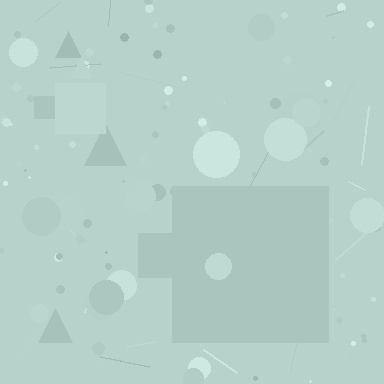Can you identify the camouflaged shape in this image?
The camouflaged shape is a square.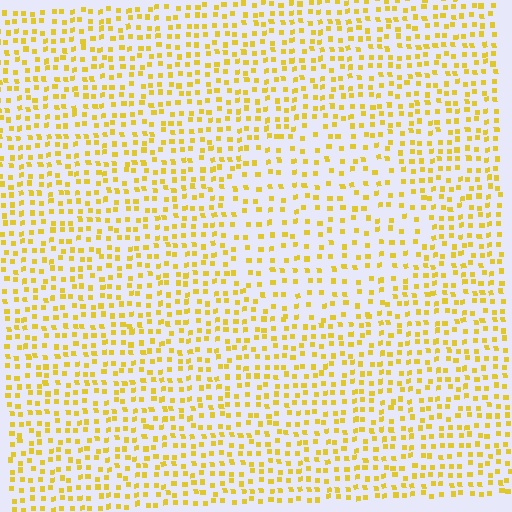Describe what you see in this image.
The image contains small yellow elements arranged at two different densities. A circle-shaped region is visible where the elements are less densely packed than the surrounding area.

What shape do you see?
I see a circle.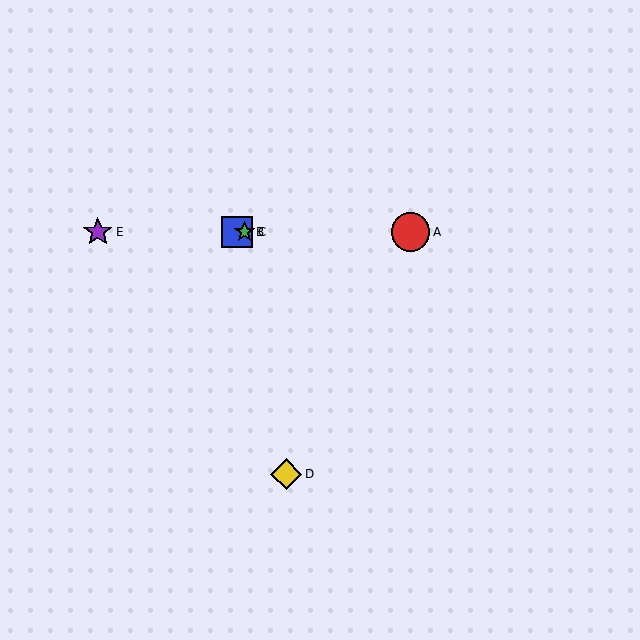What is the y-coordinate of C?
Object C is at y≈232.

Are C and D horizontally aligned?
No, C is at y≈232 and D is at y≈474.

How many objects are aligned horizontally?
4 objects (A, B, C, E) are aligned horizontally.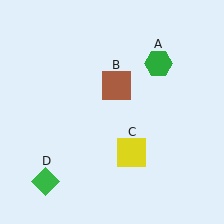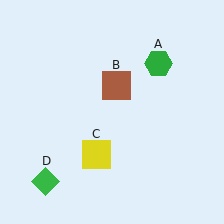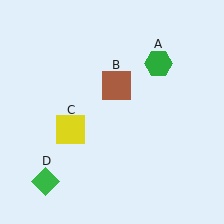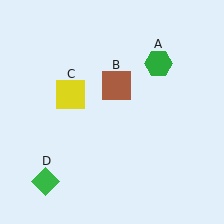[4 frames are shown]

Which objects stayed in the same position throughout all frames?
Green hexagon (object A) and brown square (object B) and green diamond (object D) remained stationary.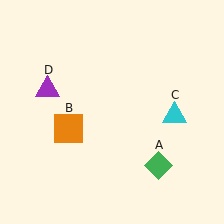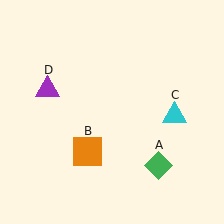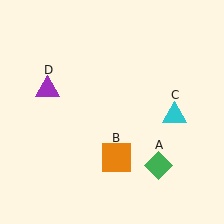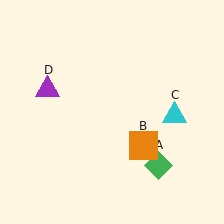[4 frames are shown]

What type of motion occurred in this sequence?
The orange square (object B) rotated counterclockwise around the center of the scene.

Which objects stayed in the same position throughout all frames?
Green diamond (object A) and cyan triangle (object C) and purple triangle (object D) remained stationary.